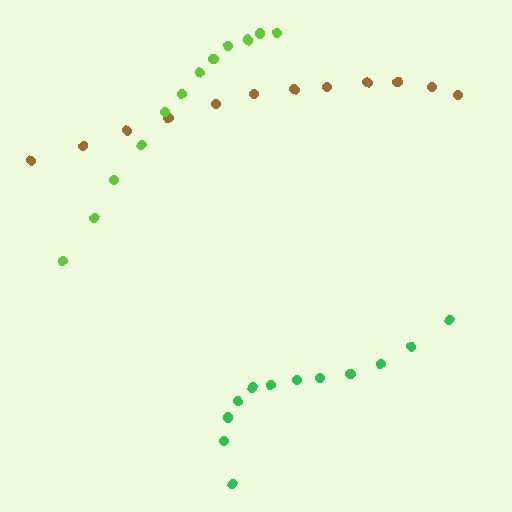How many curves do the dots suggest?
There are 3 distinct paths.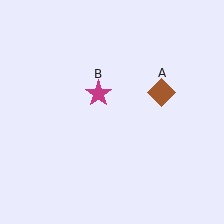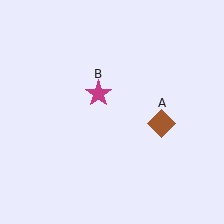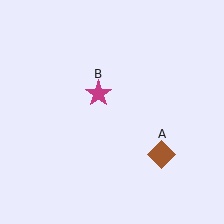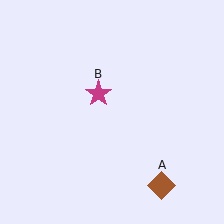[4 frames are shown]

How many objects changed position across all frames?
1 object changed position: brown diamond (object A).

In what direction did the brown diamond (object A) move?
The brown diamond (object A) moved down.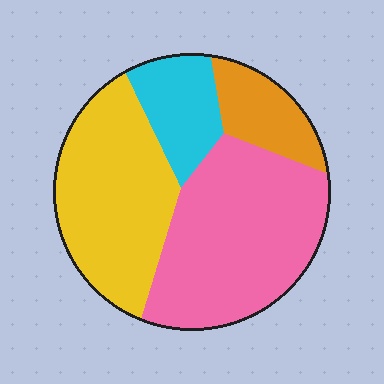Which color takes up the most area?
Pink, at roughly 40%.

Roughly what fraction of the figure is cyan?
Cyan takes up about one eighth (1/8) of the figure.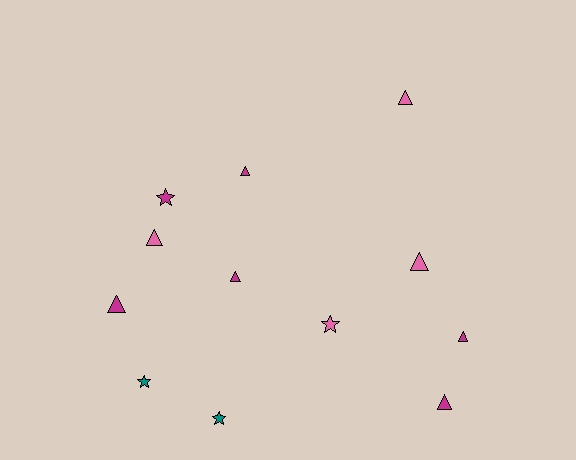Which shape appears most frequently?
Triangle, with 8 objects.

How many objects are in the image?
There are 12 objects.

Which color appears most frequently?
Magenta, with 6 objects.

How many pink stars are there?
There is 1 pink star.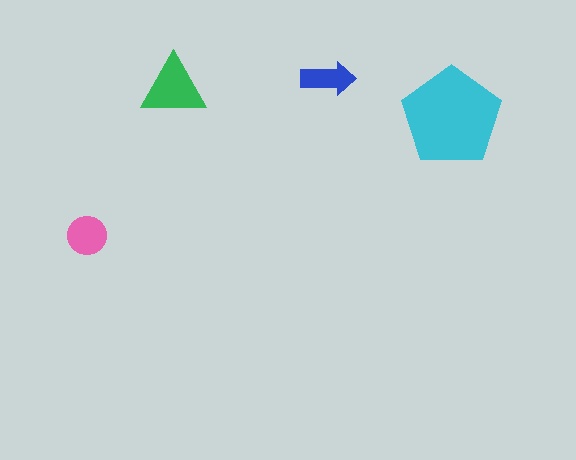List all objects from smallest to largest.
The blue arrow, the pink circle, the green triangle, the cyan pentagon.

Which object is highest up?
The blue arrow is topmost.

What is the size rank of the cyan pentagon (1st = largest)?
1st.